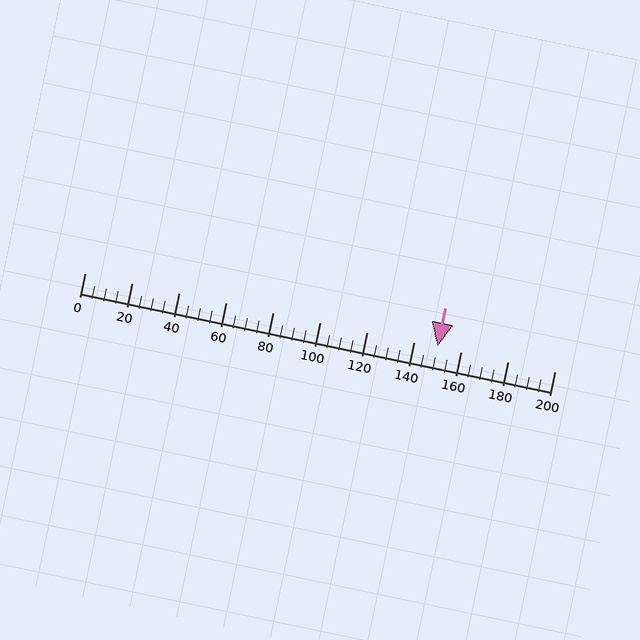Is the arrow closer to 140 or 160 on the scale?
The arrow is closer to 160.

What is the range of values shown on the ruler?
The ruler shows values from 0 to 200.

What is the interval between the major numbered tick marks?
The major tick marks are spaced 20 units apart.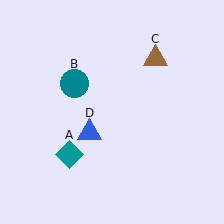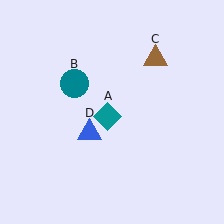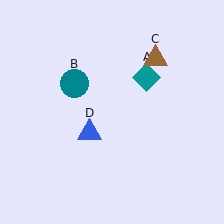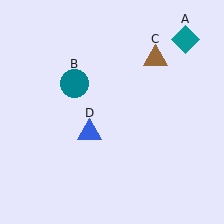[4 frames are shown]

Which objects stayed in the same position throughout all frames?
Teal circle (object B) and brown triangle (object C) and blue triangle (object D) remained stationary.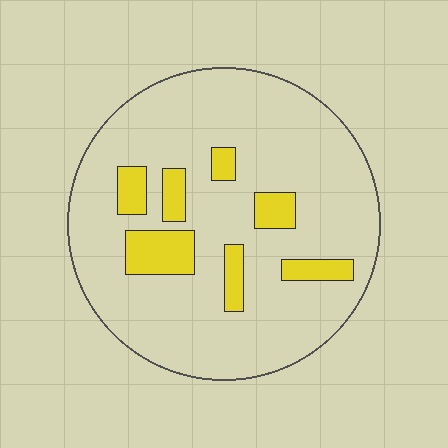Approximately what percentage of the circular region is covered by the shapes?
Approximately 15%.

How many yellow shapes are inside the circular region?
7.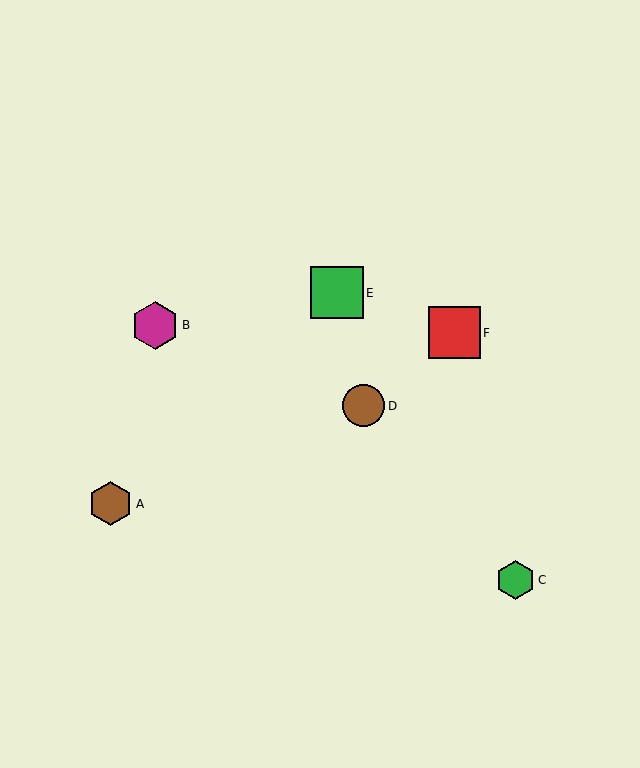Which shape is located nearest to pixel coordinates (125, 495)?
The brown hexagon (labeled A) at (111, 504) is nearest to that location.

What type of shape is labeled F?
Shape F is a red square.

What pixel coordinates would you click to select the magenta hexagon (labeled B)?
Click at (155, 325) to select the magenta hexagon B.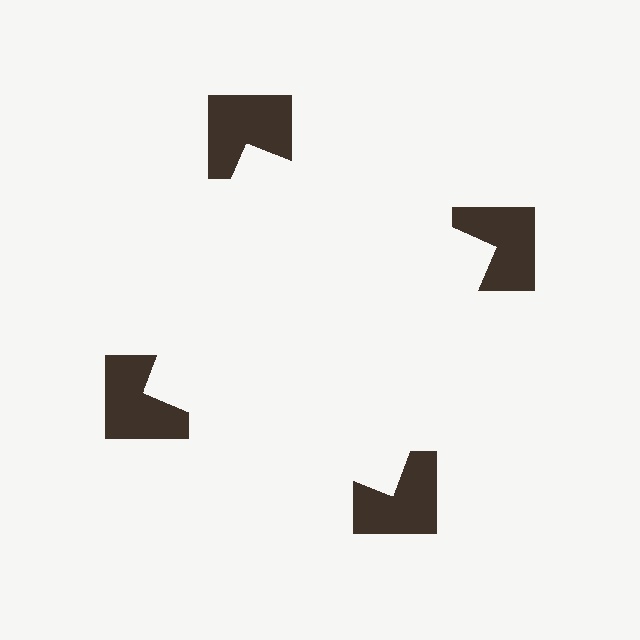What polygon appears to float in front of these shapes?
An illusory square — its edges are inferred from the aligned wedge cuts in the notched squares, not physically drawn.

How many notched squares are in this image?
There are 4 — one at each vertex of the illusory square.